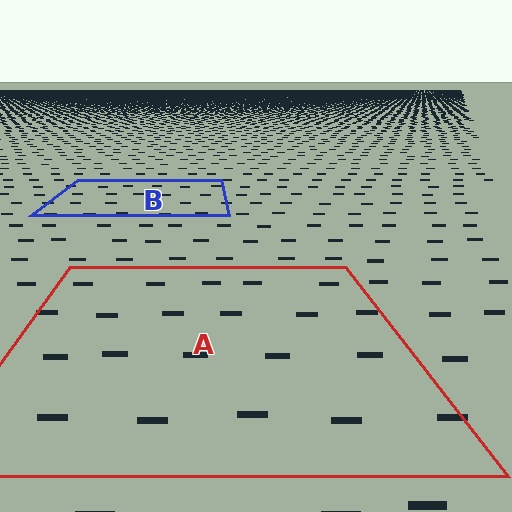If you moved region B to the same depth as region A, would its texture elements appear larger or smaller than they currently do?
They would appear larger. At a closer depth, the same texture elements are projected at a bigger on-screen size.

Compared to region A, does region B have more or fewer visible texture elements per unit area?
Region B has more texture elements per unit area — they are packed more densely because it is farther away.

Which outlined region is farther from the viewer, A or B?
Region B is farther from the viewer — the texture elements inside it appear smaller and more densely packed.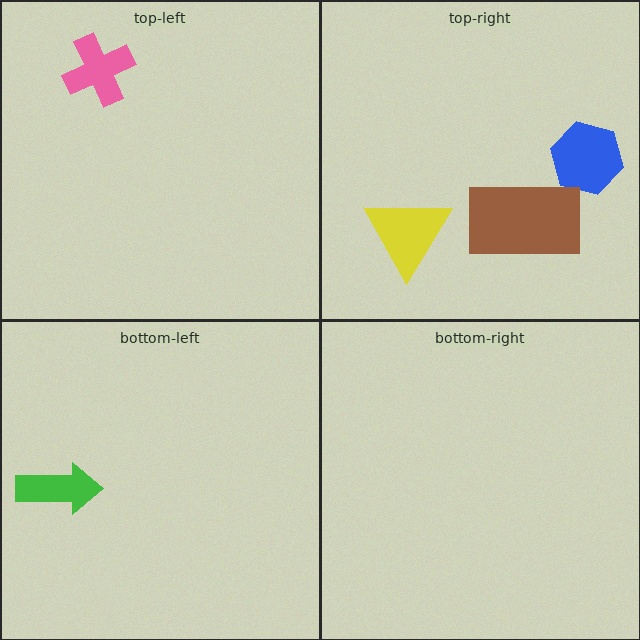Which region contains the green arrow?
The bottom-left region.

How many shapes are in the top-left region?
1.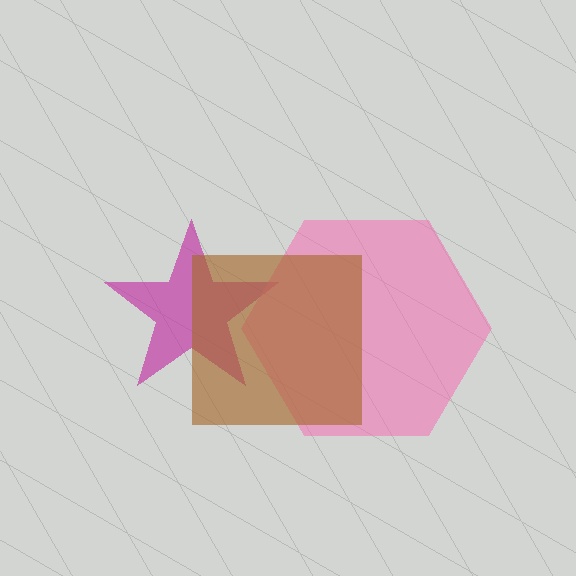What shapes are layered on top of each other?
The layered shapes are: a magenta star, a pink hexagon, a brown square.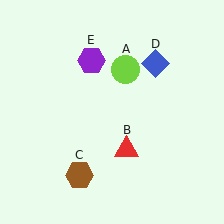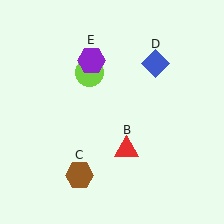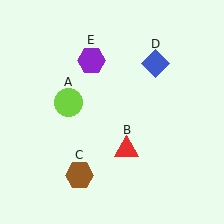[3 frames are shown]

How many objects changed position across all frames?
1 object changed position: lime circle (object A).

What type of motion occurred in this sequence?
The lime circle (object A) rotated counterclockwise around the center of the scene.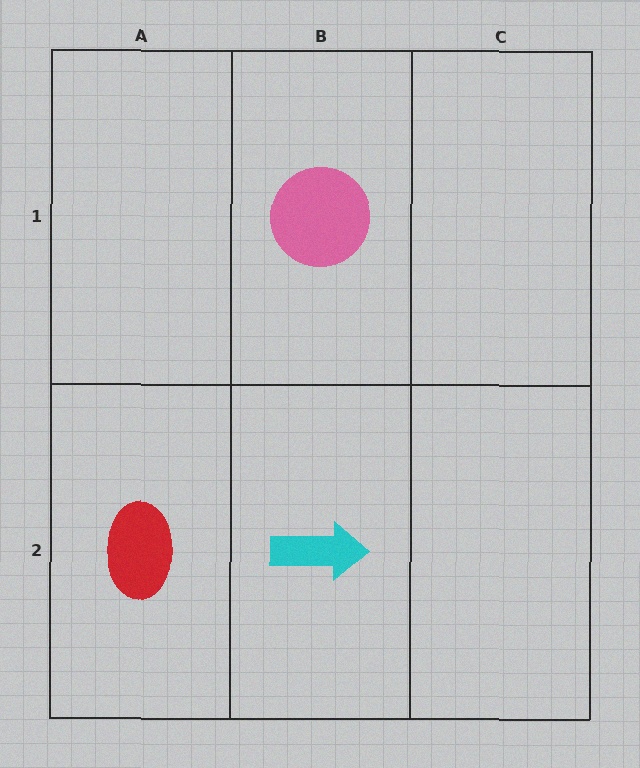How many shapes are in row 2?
2 shapes.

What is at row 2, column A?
A red ellipse.